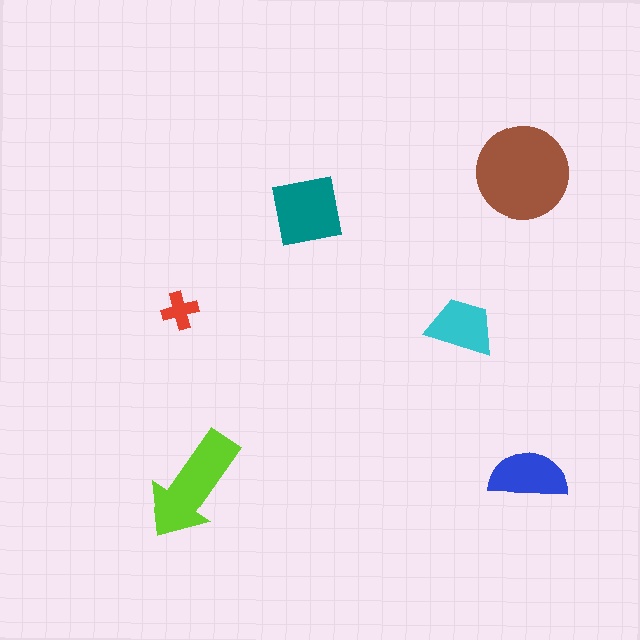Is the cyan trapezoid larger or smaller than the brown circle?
Smaller.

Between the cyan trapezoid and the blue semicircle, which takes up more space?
The blue semicircle.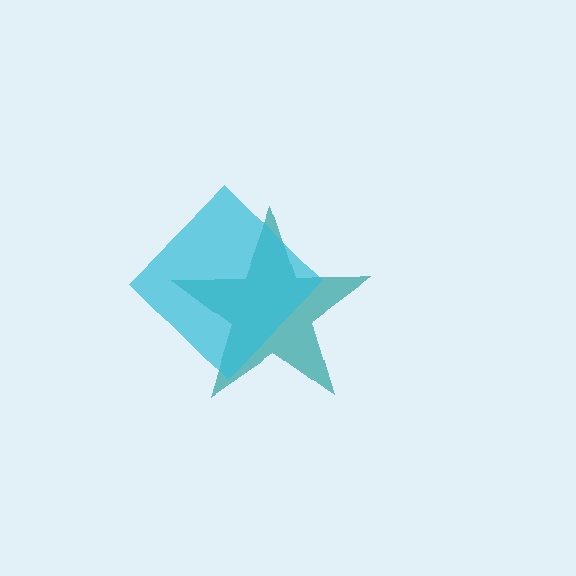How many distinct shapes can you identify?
There are 2 distinct shapes: a teal star, a cyan diamond.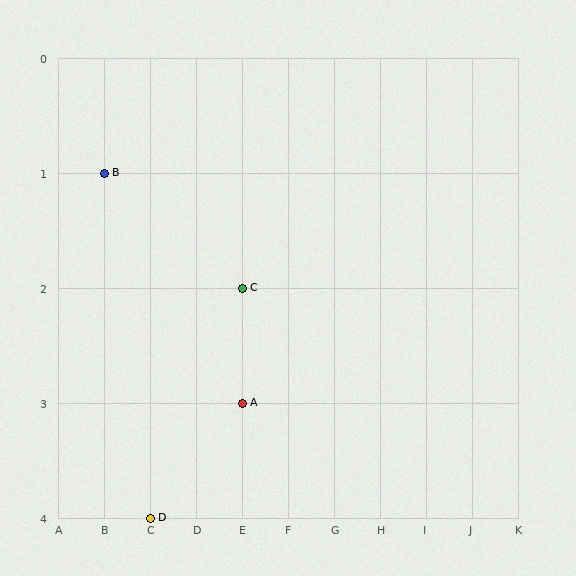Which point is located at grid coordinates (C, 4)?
Point D is at (C, 4).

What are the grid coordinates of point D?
Point D is at grid coordinates (C, 4).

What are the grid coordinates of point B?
Point B is at grid coordinates (B, 1).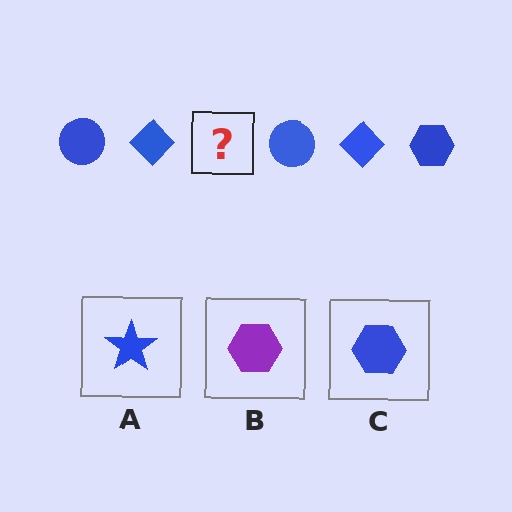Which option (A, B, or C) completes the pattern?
C.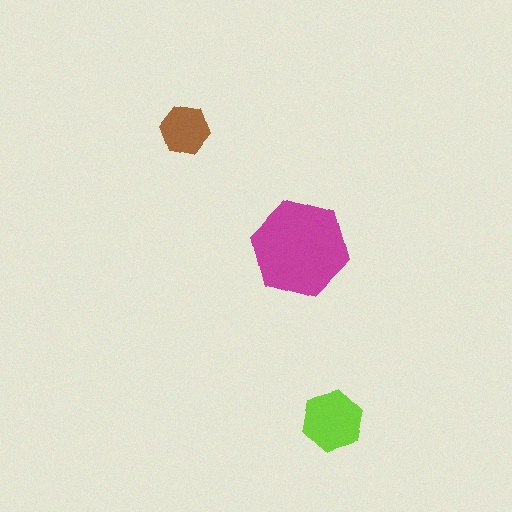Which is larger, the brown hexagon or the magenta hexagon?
The magenta one.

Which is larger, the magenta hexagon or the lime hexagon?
The magenta one.